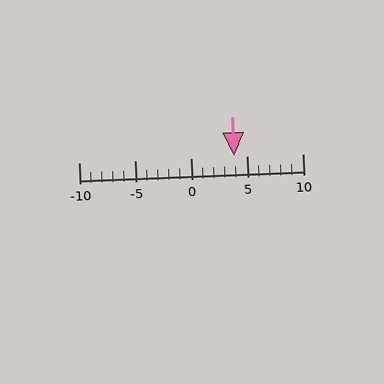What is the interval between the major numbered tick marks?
The major tick marks are spaced 5 units apart.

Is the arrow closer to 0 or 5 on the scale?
The arrow is closer to 5.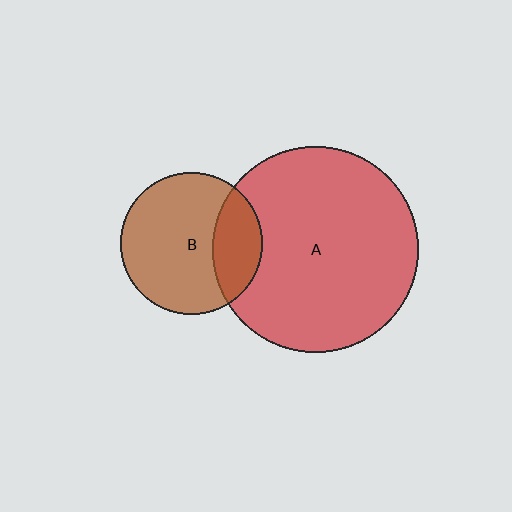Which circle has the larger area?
Circle A (red).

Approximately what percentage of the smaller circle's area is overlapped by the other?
Approximately 25%.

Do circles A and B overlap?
Yes.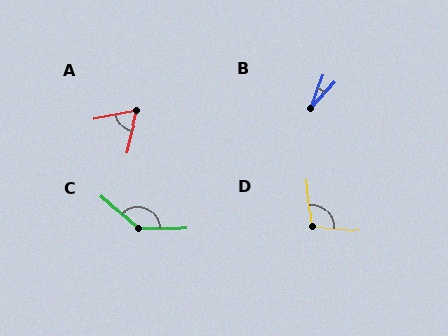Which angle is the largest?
C, at approximately 140 degrees.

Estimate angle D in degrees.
Approximately 101 degrees.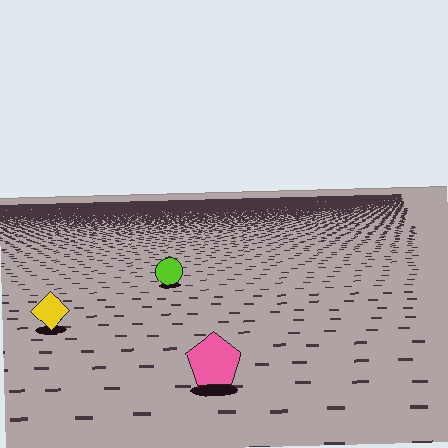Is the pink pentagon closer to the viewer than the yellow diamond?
Yes. The pink pentagon is closer — you can tell from the texture gradient: the ground texture is coarser near it.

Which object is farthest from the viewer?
The lime circle is farthest from the viewer. It appears smaller and the ground texture around it is denser.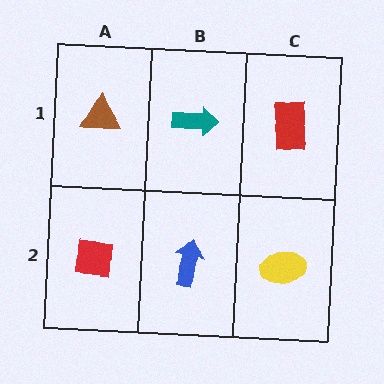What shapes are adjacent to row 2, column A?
A brown triangle (row 1, column A), a blue arrow (row 2, column B).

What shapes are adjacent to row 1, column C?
A yellow ellipse (row 2, column C), a teal arrow (row 1, column B).